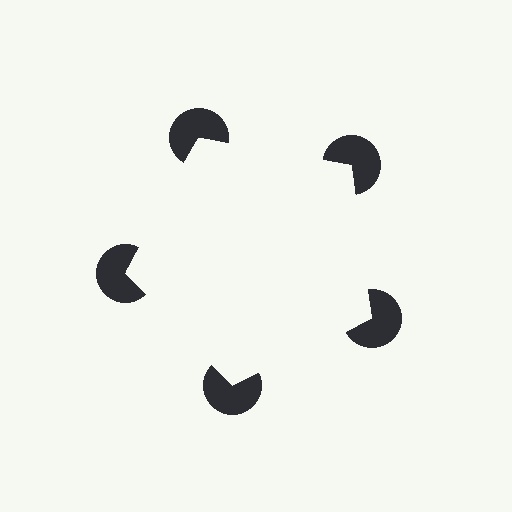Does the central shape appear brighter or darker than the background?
It typically appears slightly brighter than the background, even though no actual brightness change is drawn.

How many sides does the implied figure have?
5 sides.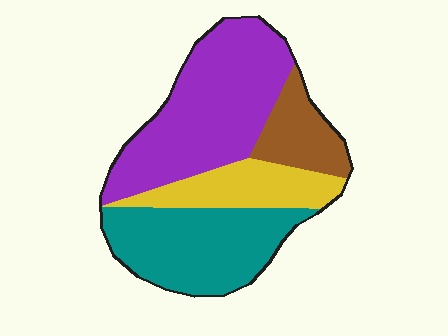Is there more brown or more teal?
Teal.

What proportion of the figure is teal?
Teal takes up about one third (1/3) of the figure.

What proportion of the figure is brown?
Brown takes up about one eighth (1/8) of the figure.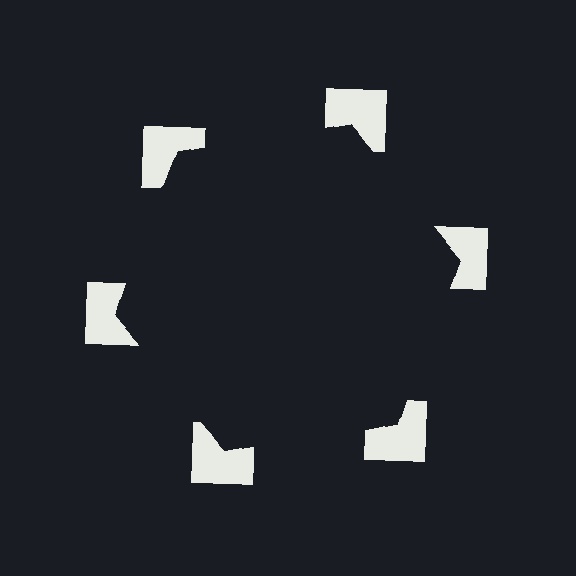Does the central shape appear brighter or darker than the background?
It typically appears slightly darker than the background, even though no actual brightness change is drawn.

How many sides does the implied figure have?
6 sides.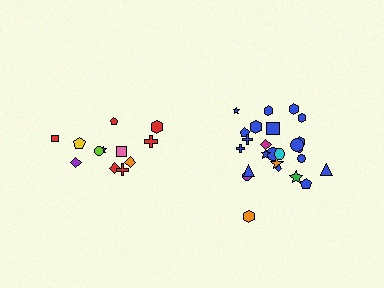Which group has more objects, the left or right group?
The right group.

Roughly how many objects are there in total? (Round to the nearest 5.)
Roughly 35 objects in total.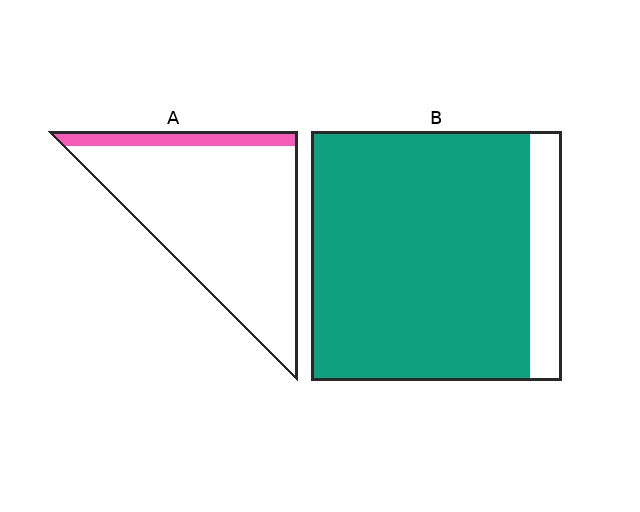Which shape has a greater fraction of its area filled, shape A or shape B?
Shape B.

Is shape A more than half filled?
No.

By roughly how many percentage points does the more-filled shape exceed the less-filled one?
By roughly 75 percentage points (B over A).